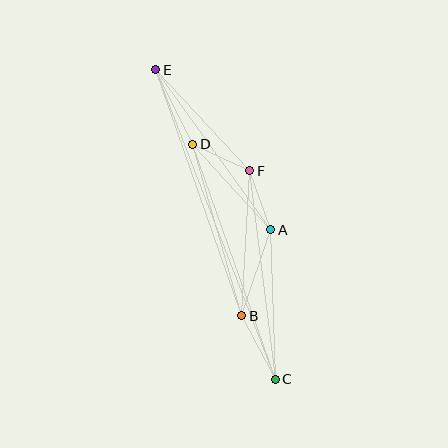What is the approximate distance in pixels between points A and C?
The distance between A and C is approximately 149 pixels.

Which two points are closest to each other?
Points D and F are closest to each other.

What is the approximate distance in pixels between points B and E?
The distance between B and E is approximately 261 pixels.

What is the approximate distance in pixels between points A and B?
The distance between A and B is approximately 91 pixels.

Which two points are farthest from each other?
Points C and E are farthest from each other.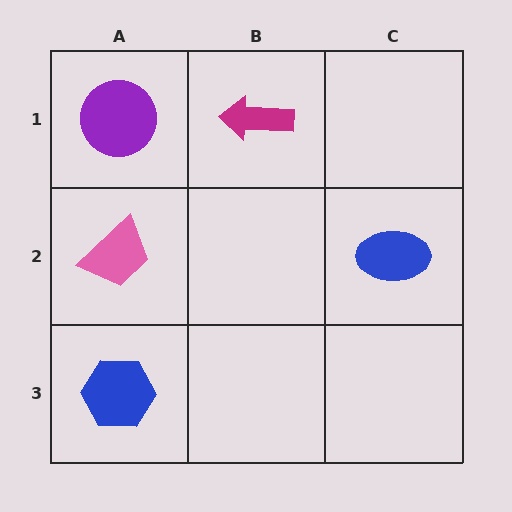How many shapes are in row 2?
2 shapes.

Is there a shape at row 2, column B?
No, that cell is empty.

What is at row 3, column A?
A blue hexagon.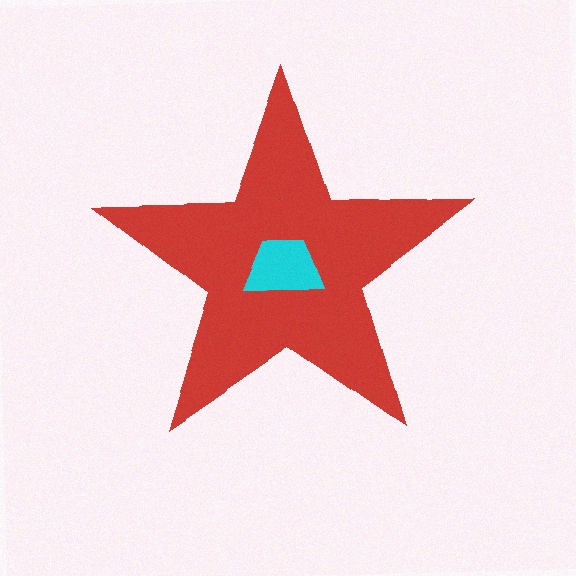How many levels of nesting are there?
2.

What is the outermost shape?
The red star.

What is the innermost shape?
The cyan trapezoid.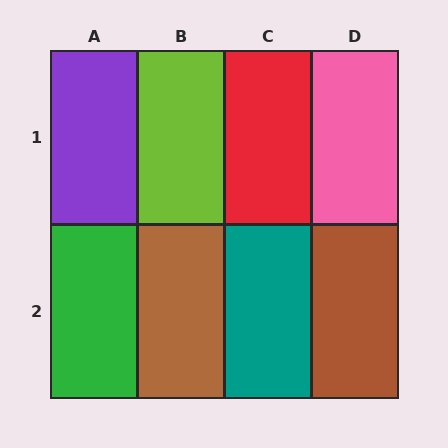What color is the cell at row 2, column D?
Brown.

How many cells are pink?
1 cell is pink.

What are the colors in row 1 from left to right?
Purple, lime, red, pink.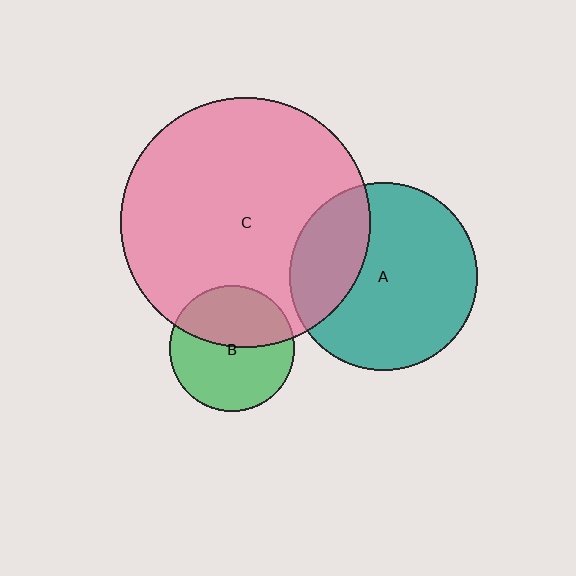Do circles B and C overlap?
Yes.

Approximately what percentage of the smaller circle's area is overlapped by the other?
Approximately 40%.